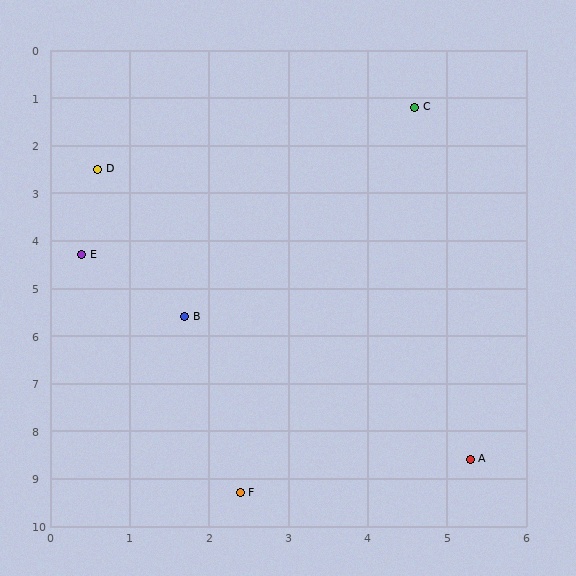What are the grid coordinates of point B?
Point B is at approximately (1.7, 5.6).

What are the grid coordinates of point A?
Point A is at approximately (5.3, 8.6).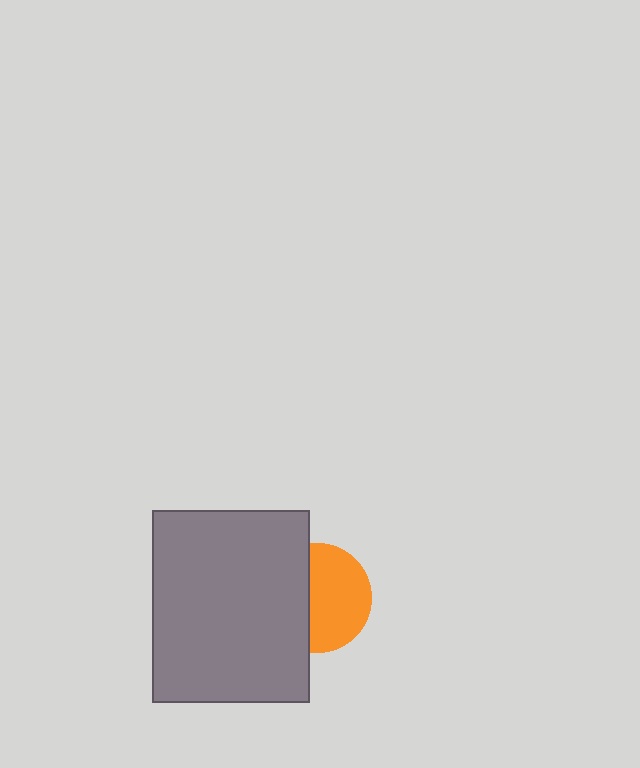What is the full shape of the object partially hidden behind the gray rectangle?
The partially hidden object is an orange circle.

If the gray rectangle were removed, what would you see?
You would see the complete orange circle.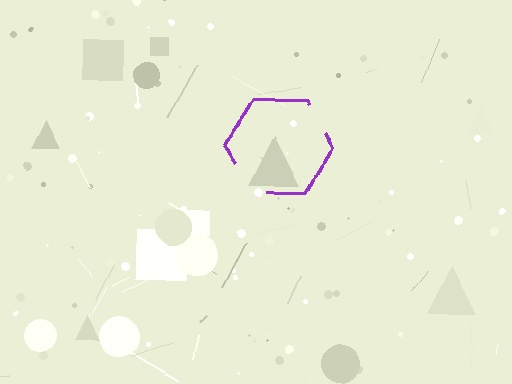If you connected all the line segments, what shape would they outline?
They would outline a hexagon.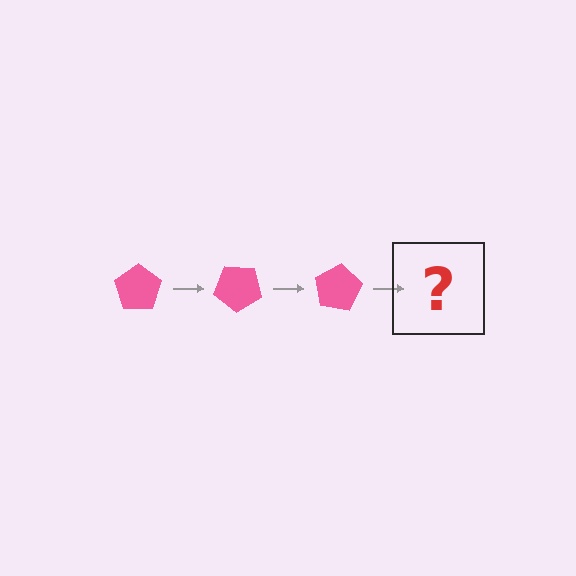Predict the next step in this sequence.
The next step is a pink pentagon rotated 120 degrees.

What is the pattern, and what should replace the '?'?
The pattern is that the pentagon rotates 40 degrees each step. The '?' should be a pink pentagon rotated 120 degrees.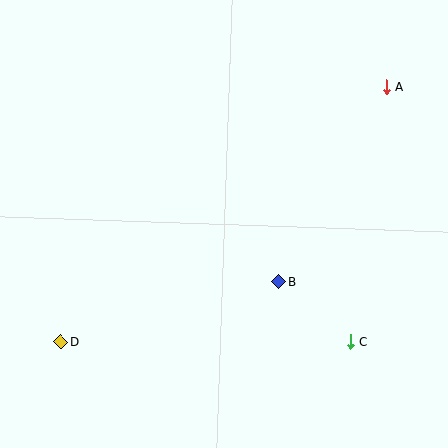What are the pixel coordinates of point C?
Point C is at (350, 342).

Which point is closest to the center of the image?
Point B at (279, 282) is closest to the center.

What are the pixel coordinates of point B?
Point B is at (279, 282).